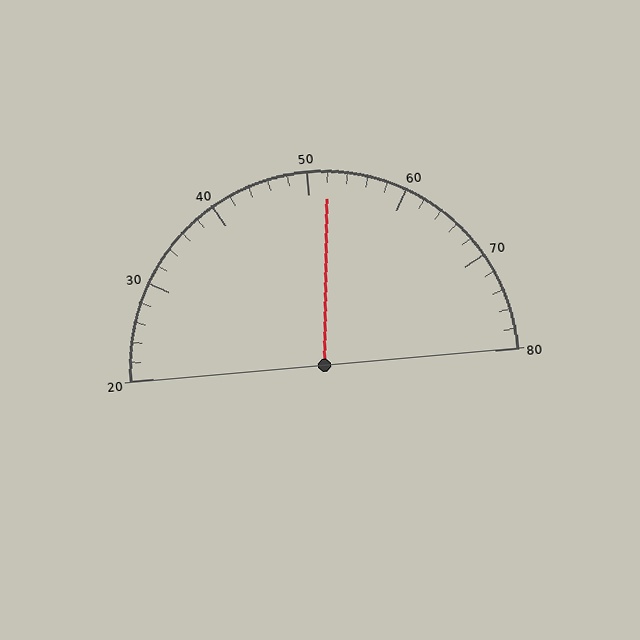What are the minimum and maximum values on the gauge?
The gauge ranges from 20 to 80.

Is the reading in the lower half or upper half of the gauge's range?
The reading is in the upper half of the range (20 to 80).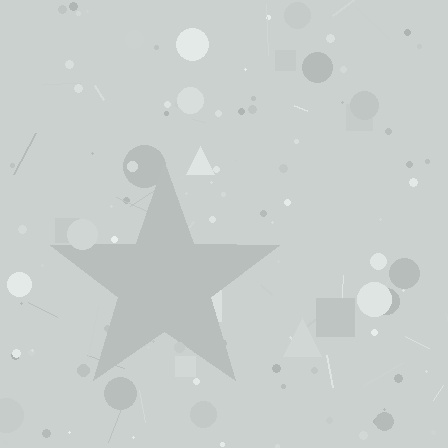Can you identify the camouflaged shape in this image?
The camouflaged shape is a star.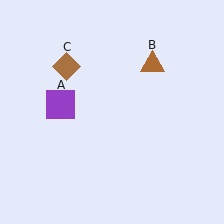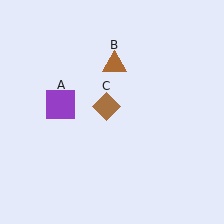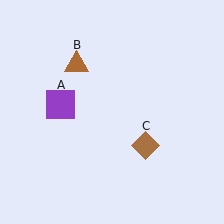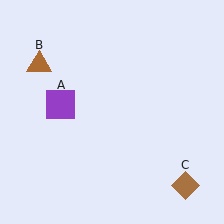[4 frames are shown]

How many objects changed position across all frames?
2 objects changed position: brown triangle (object B), brown diamond (object C).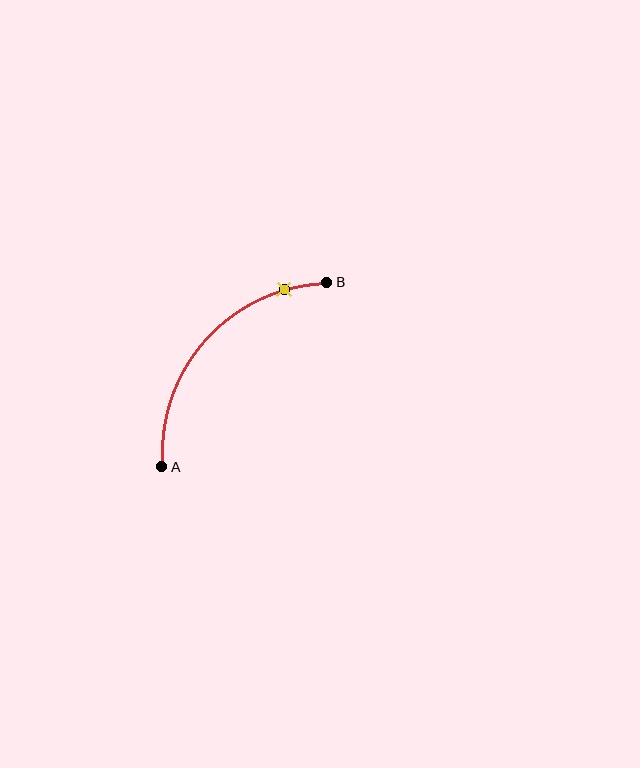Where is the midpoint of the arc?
The arc midpoint is the point on the curve farthest from the straight line joining A and B. It sits above and to the left of that line.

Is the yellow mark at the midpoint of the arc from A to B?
No. The yellow mark lies on the arc but is closer to endpoint B. The arc midpoint would be at the point on the curve equidistant along the arc from both A and B.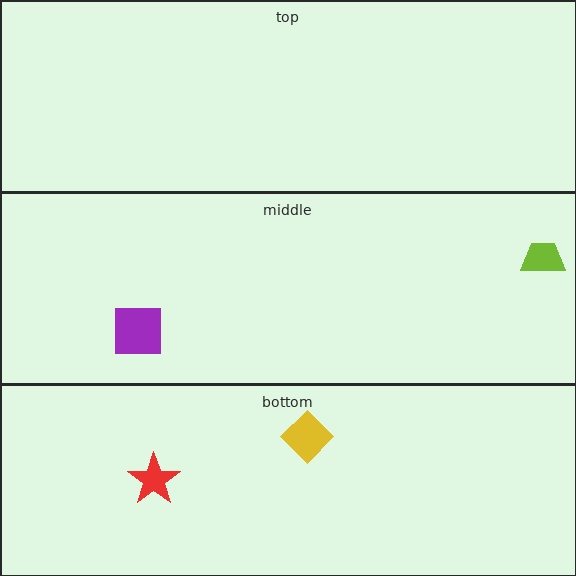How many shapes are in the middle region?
2.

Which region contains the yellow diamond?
The bottom region.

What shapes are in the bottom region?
The yellow diamond, the red star.